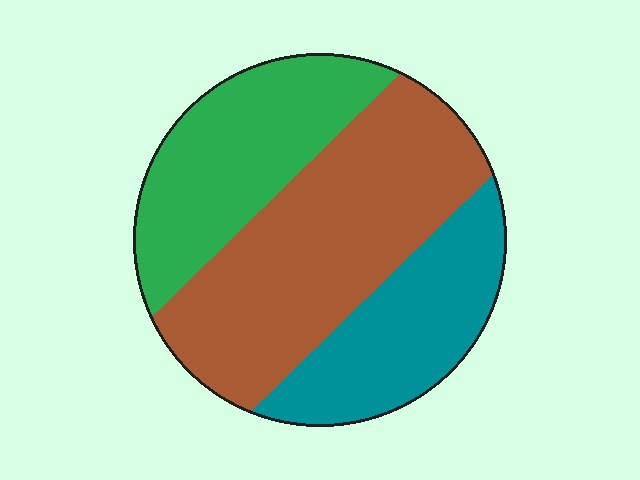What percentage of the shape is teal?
Teal covers roughly 25% of the shape.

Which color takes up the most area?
Brown, at roughly 45%.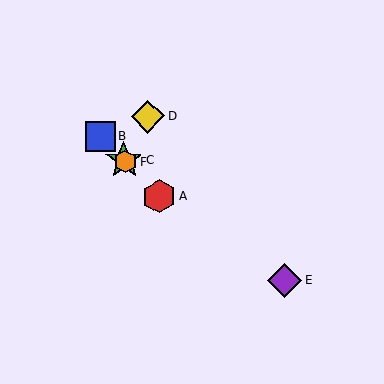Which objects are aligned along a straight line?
Objects A, B, C, F are aligned along a straight line.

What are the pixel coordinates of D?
Object D is at (148, 116).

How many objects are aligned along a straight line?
4 objects (A, B, C, F) are aligned along a straight line.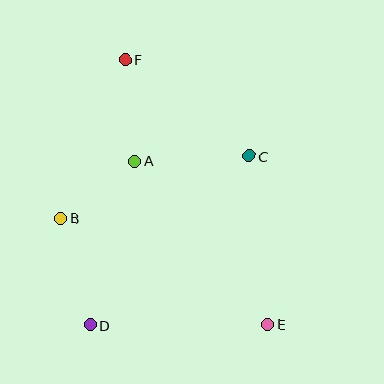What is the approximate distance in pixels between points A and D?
The distance between A and D is approximately 170 pixels.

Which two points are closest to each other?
Points A and B are closest to each other.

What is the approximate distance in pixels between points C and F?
The distance between C and F is approximately 157 pixels.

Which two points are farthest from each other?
Points E and F are farthest from each other.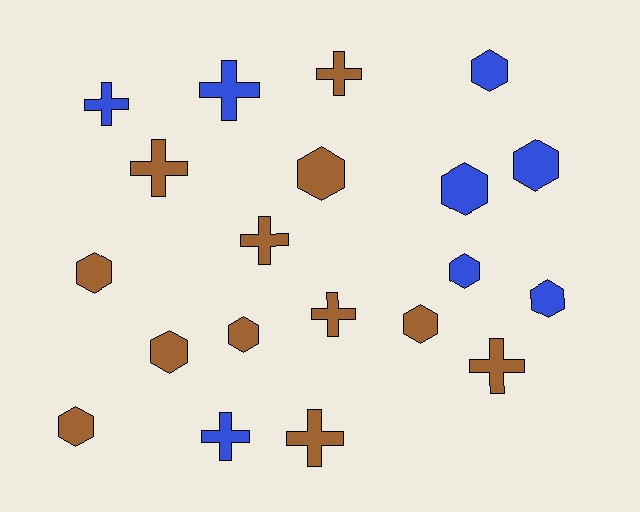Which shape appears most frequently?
Hexagon, with 11 objects.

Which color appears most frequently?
Brown, with 12 objects.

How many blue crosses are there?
There are 3 blue crosses.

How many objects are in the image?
There are 20 objects.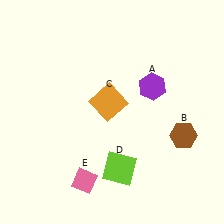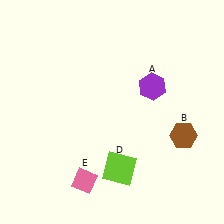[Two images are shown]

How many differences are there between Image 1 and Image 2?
There is 1 difference between the two images.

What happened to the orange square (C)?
The orange square (C) was removed in Image 2. It was in the top-left area of Image 1.